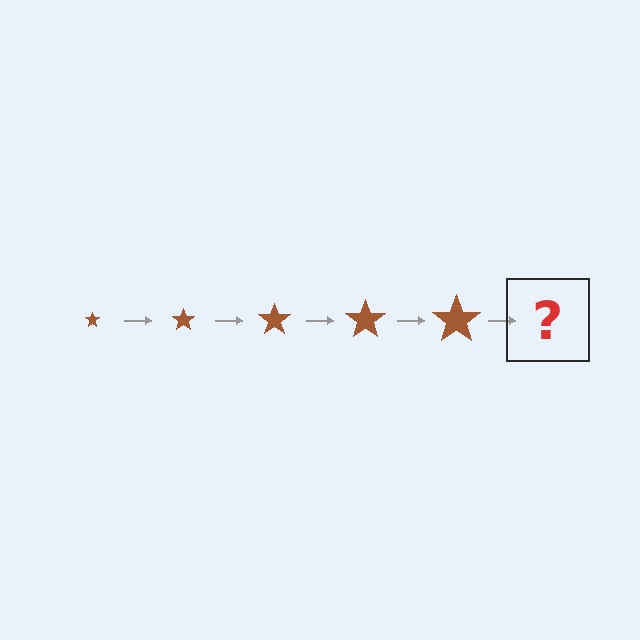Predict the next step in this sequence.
The next step is a brown star, larger than the previous one.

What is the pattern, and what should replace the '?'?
The pattern is that the star gets progressively larger each step. The '?' should be a brown star, larger than the previous one.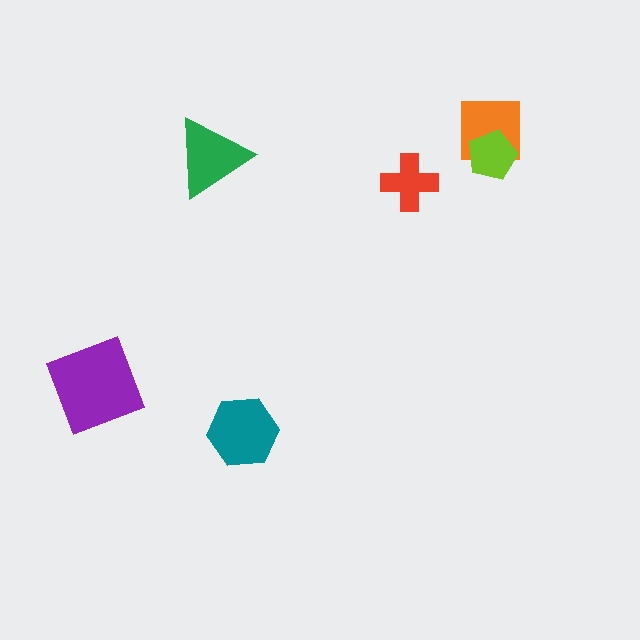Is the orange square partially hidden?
Yes, it is partially covered by another shape.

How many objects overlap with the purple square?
0 objects overlap with the purple square.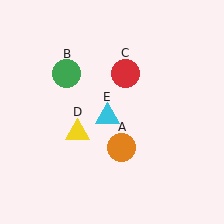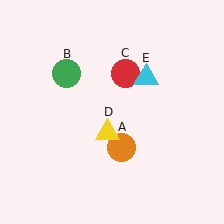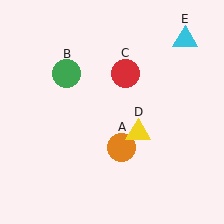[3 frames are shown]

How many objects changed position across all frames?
2 objects changed position: yellow triangle (object D), cyan triangle (object E).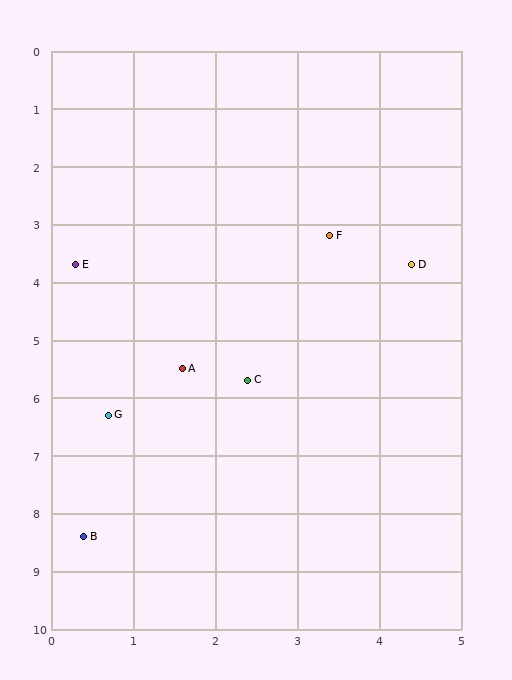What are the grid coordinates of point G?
Point G is at approximately (0.7, 6.3).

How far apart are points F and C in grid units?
Points F and C are about 2.7 grid units apart.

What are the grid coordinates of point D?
Point D is at approximately (4.4, 3.7).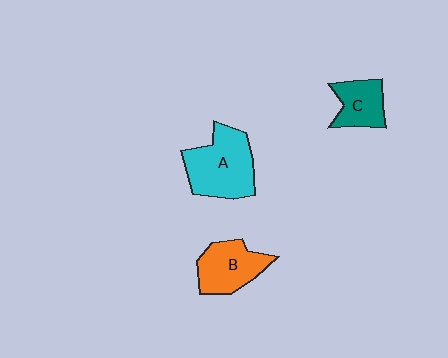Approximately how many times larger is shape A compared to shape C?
Approximately 1.8 times.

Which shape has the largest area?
Shape A (cyan).